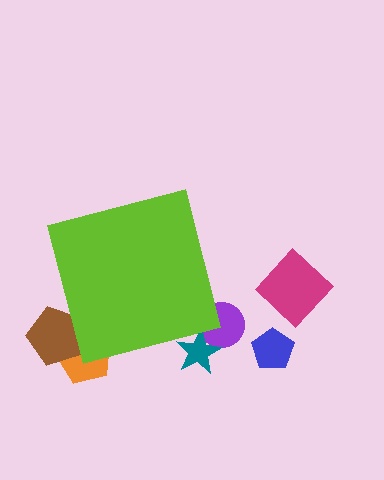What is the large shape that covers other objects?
A lime square.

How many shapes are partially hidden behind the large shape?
4 shapes are partially hidden.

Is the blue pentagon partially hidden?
No, the blue pentagon is fully visible.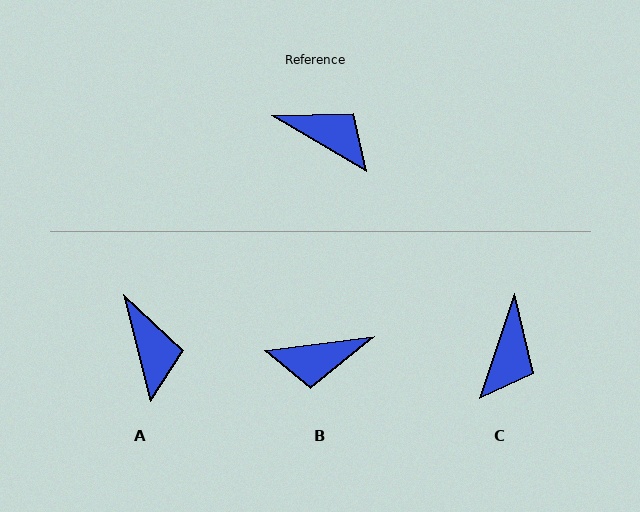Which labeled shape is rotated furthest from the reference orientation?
B, about 142 degrees away.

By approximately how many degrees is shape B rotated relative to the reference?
Approximately 142 degrees clockwise.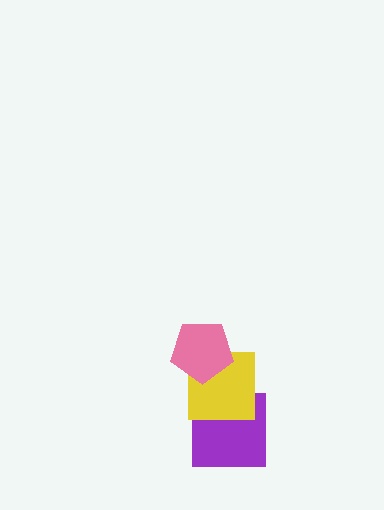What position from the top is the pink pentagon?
The pink pentagon is 1st from the top.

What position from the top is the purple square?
The purple square is 3rd from the top.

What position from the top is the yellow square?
The yellow square is 2nd from the top.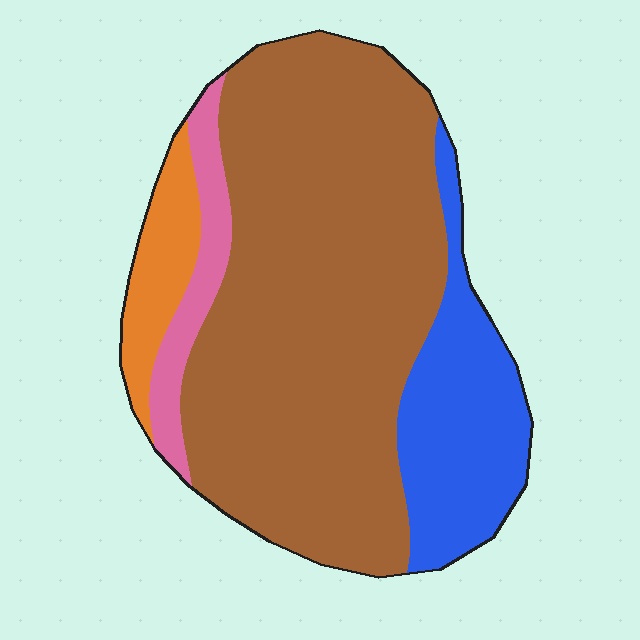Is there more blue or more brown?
Brown.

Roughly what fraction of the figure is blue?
Blue takes up less than a quarter of the figure.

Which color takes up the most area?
Brown, at roughly 65%.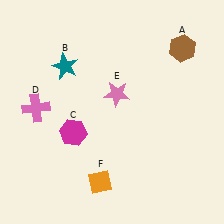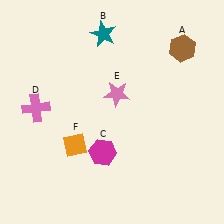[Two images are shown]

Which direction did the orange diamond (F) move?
The orange diamond (F) moved up.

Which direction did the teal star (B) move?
The teal star (B) moved right.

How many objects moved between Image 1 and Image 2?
3 objects moved between the two images.